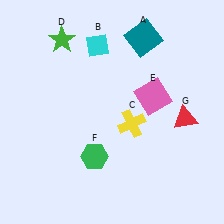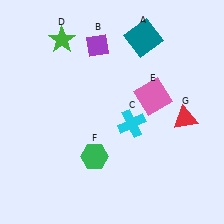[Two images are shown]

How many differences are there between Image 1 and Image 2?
There are 2 differences between the two images.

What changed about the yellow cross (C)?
In Image 1, C is yellow. In Image 2, it changed to cyan.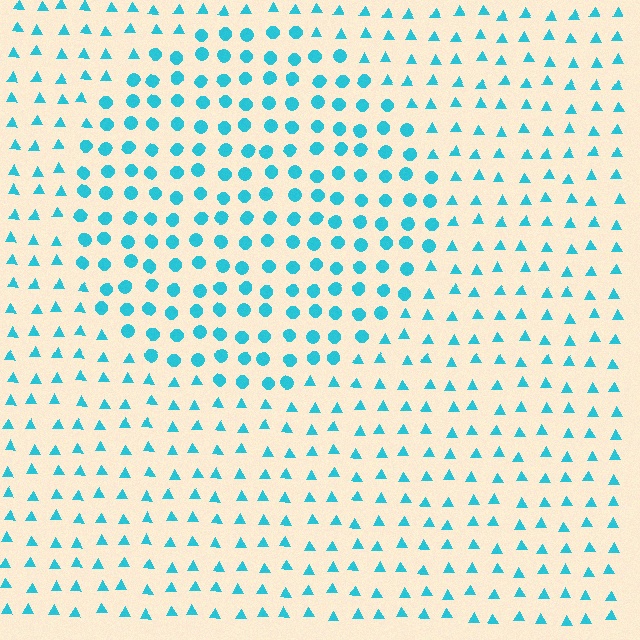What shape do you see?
I see a circle.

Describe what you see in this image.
The image is filled with small cyan elements arranged in a uniform grid. A circle-shaped region contains circles, while the surrounding area contains triangles. The boundary is defined purely by the change in element shape.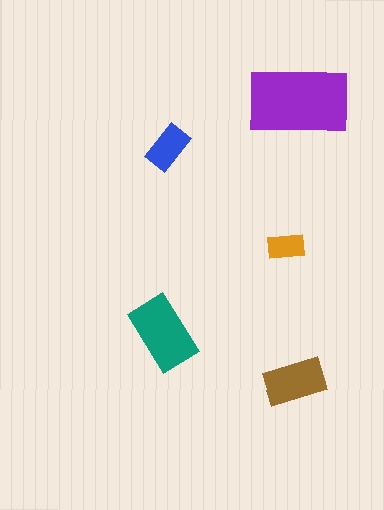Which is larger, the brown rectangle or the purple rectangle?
The purple one.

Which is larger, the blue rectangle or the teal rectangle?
The teal one.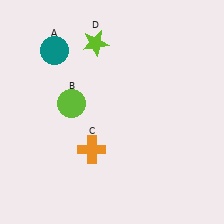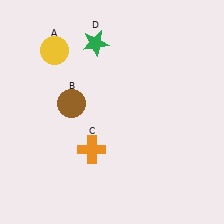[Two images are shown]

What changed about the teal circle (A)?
In Image 1, A is teal. In Image 2, it changed to yellow.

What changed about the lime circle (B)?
In Image 1, B is lime. In Image 2, it changed to brown.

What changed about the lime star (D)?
In Image 1, D is lime. In Image 2, it changed to green.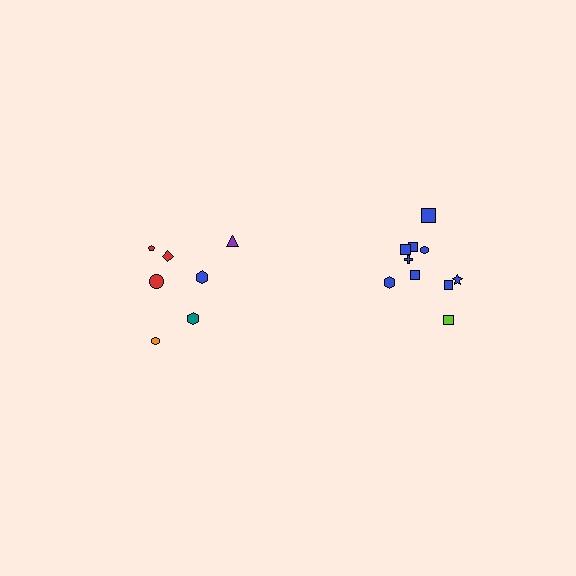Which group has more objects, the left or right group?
The right group.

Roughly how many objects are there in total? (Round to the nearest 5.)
Roughly 15 objects in total.